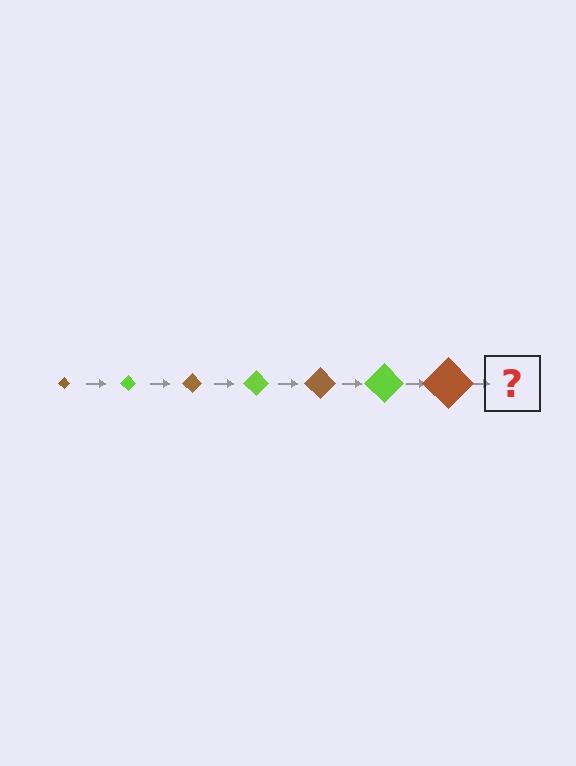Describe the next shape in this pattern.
It should be a lime diamond, larger than the previous one.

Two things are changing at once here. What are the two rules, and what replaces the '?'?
The two rules are that the diamond grows larger each step and the color cycles through brown and lime. The '?' should be a lime diamond, larger than the previous one.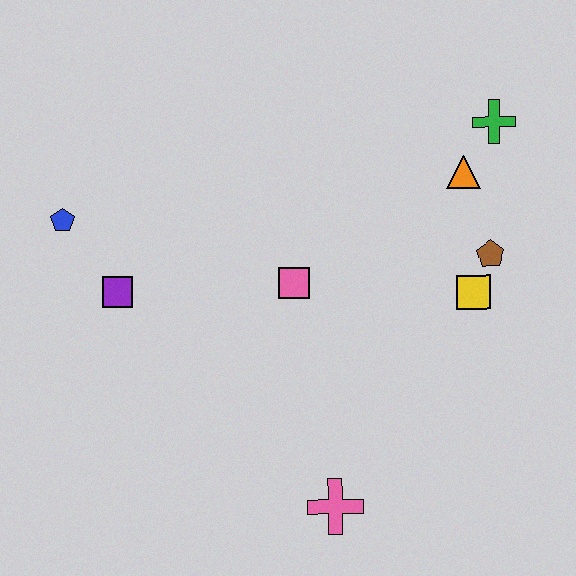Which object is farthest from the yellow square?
The blue pentagon is farthest from the yellow square.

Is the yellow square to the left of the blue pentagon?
No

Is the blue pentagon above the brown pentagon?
Yes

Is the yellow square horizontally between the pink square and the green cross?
Yes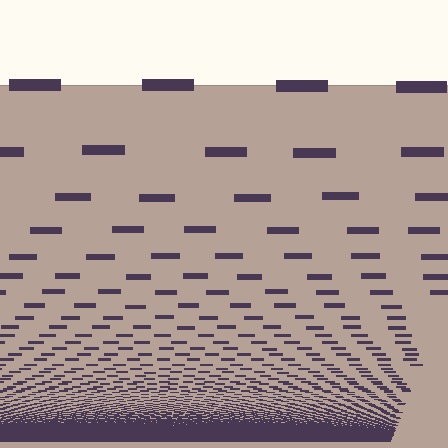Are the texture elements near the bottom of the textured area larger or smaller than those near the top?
Smaller. The gradient is inverted — elements near the bottom are smaller and denser.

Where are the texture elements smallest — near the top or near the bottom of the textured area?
Near the bottom.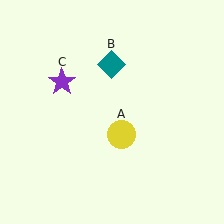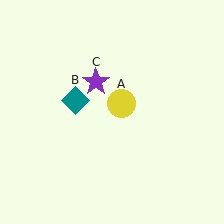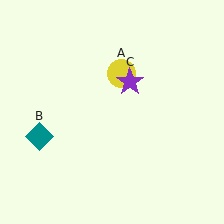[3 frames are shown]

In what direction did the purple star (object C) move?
The purple star (object C) moved right.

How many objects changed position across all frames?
3 objects changed position: yellow circle (object A), teal diamond (object B), purple star (object C).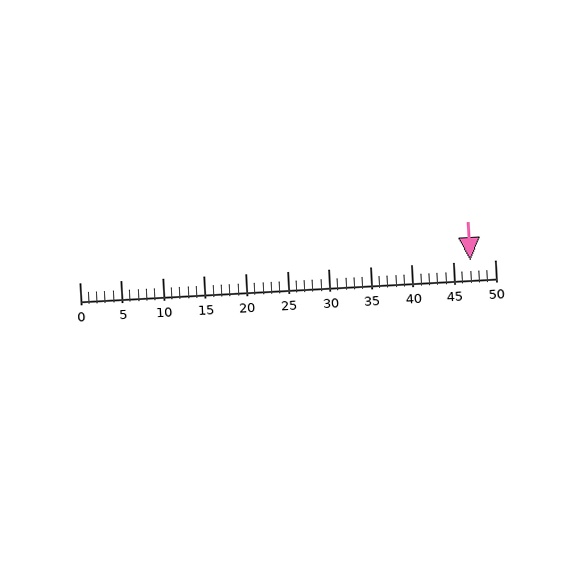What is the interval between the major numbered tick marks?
The major tick marks are spaced 5 units apart.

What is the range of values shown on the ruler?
The ruler shows values from 0 to 50.